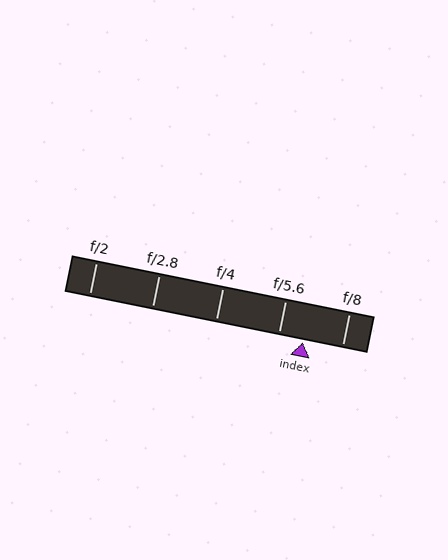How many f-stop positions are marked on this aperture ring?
There are 5 f-stop positions marked.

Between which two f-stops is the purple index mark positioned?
The index mark is between f/5.6 and f/8.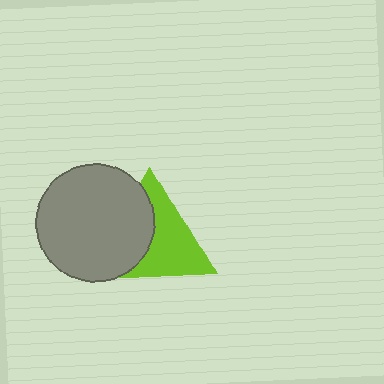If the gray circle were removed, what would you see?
You would see the complete lime triangle.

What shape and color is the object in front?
The object in front is a gray circle.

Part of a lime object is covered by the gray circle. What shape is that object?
It is a triangle.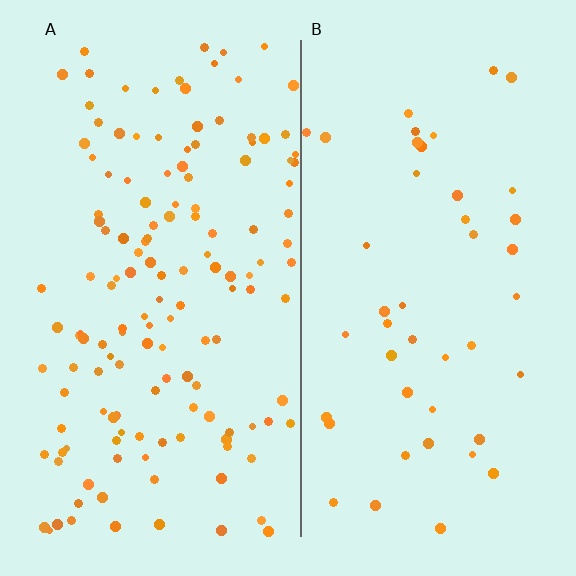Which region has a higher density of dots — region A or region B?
A (the left).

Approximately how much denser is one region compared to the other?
Approximately 3.2× — region A over region B.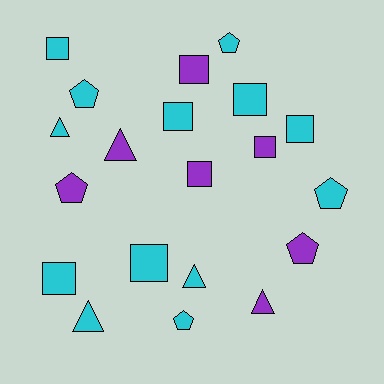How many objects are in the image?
There are 20 objects.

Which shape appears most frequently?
Square, with 9 objects.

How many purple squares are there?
There are 3 purple squares.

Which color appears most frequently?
Cyan, with 13 objects.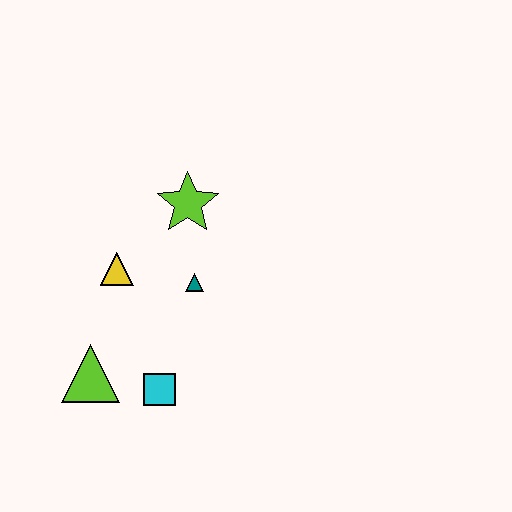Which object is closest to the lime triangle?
The cyan square is closest to the lime triangle.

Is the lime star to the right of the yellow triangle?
Yes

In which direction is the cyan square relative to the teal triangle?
The cyan square is below the teal triangle.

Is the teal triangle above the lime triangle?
Yes